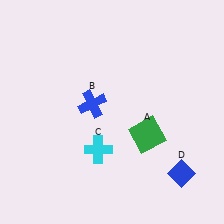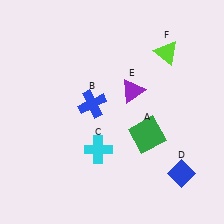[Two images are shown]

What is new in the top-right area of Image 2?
A purple triangle (E) was added in the top-right area of Image 2.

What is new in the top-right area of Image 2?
A lime triangle (F) was added in the top-right area of Image 2.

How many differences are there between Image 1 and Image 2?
There are 2 differences between the two images.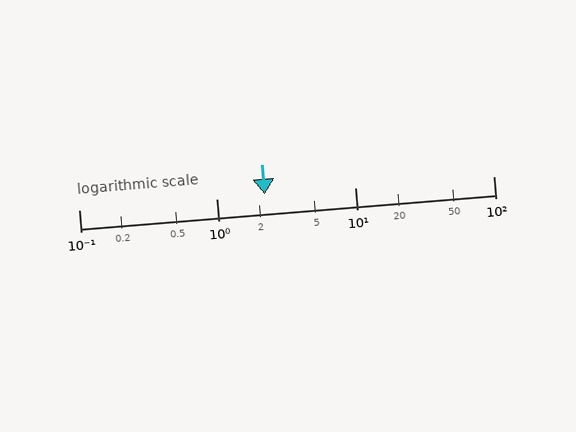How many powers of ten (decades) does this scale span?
The scale spans 3 decades, from 0.1 to 100.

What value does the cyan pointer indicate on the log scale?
The pointer indicates approximately 2.2.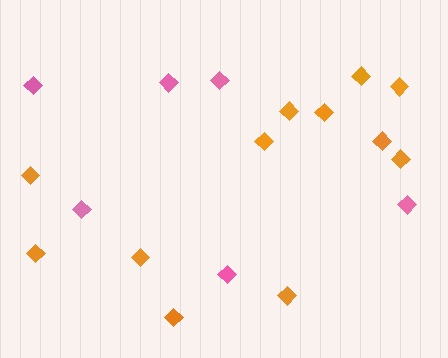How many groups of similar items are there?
There are 2 groups: one group of pink diamonds (6) and one group of orange diamonds (12).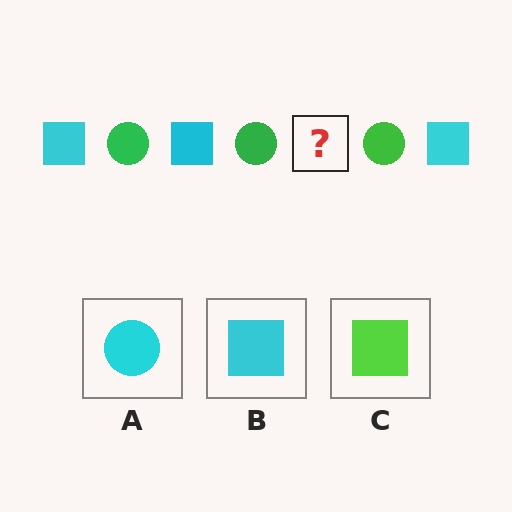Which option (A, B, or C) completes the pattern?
B.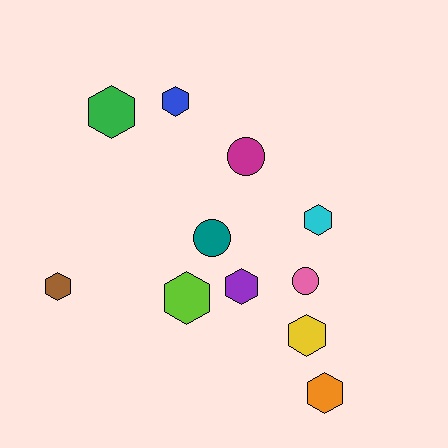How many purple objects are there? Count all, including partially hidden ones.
There is 1 purple object.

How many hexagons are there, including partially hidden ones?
There are 8 hexagons.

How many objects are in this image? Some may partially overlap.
There are 11 objects.